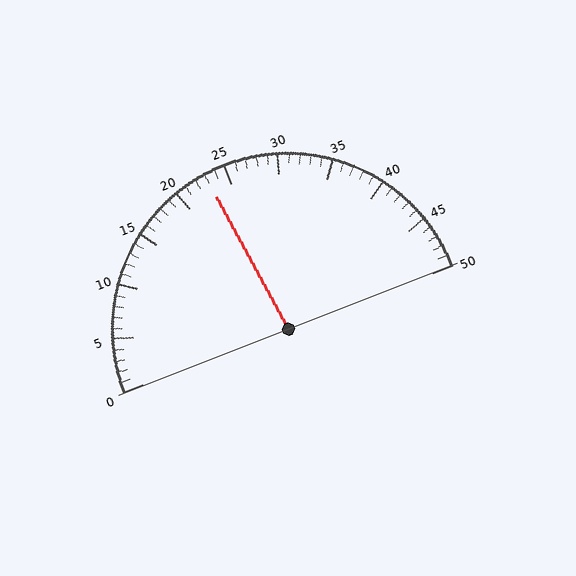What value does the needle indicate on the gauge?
The needle indicates approximately 23.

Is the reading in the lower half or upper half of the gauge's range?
The reading is in the lower half of the range (0 to 50).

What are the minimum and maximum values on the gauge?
The gauge ranges from 0 to 50.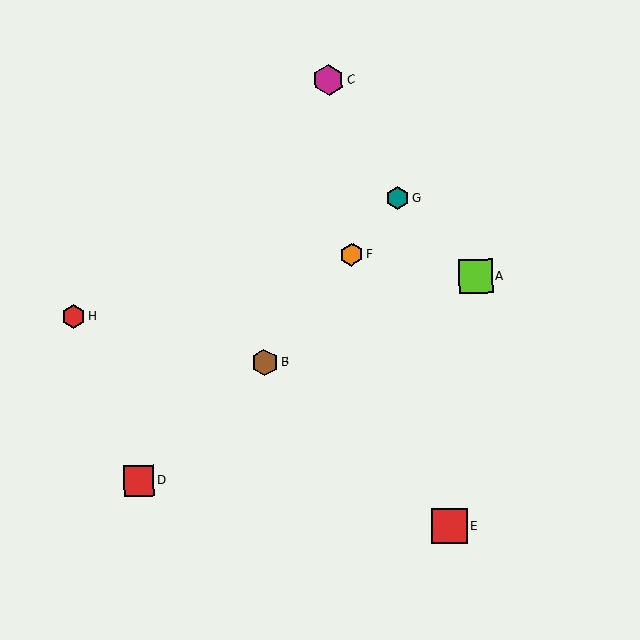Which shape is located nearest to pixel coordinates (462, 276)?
The lime square (labeled A) at (476, 276) is nearest to that location.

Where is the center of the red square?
The center of the red square is at (139, 481).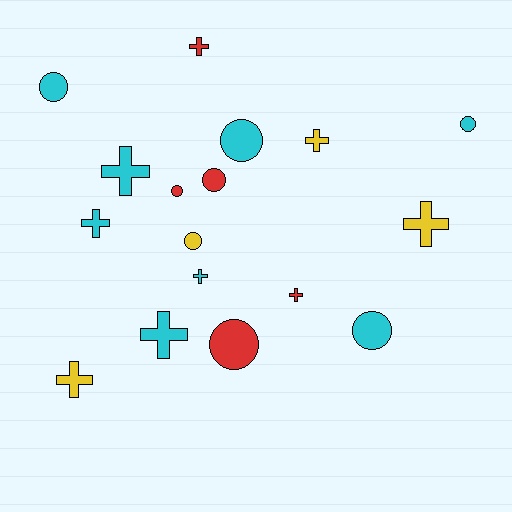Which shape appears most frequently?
Cross, with 9 objects.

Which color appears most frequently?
Cyan, with 8 objects.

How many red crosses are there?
There are 2 red crosses.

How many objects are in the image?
There are 17 objects.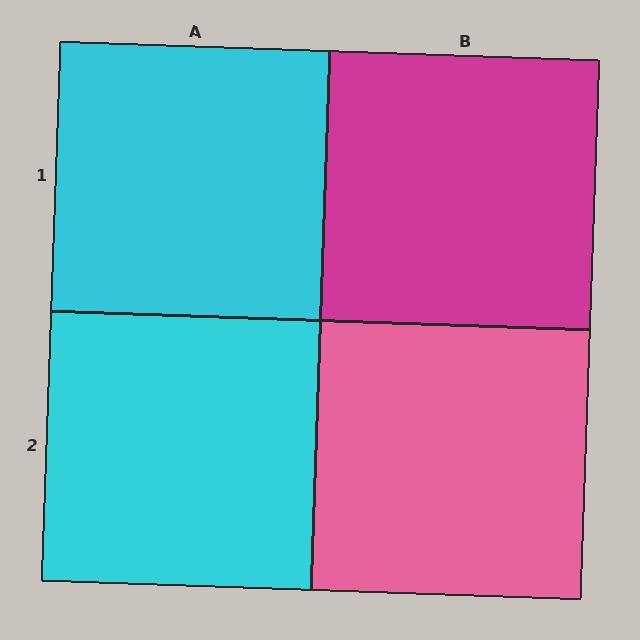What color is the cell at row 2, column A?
Cyan.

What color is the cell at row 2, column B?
Pink.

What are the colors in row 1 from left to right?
Cyan, magenta.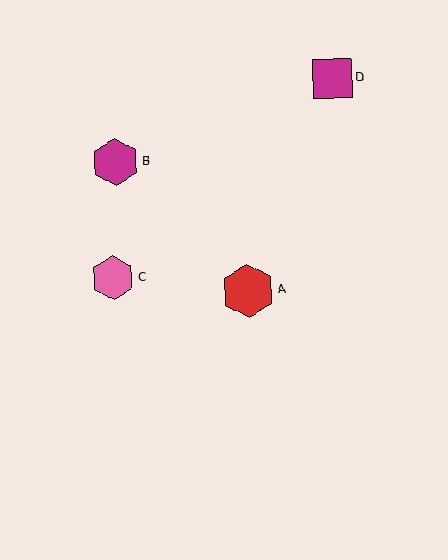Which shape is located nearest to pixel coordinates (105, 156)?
The magenta hexagon (labeled B) at (115, 162) is nearest to that location.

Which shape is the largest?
The red hexagon (labeled A) is the largest.